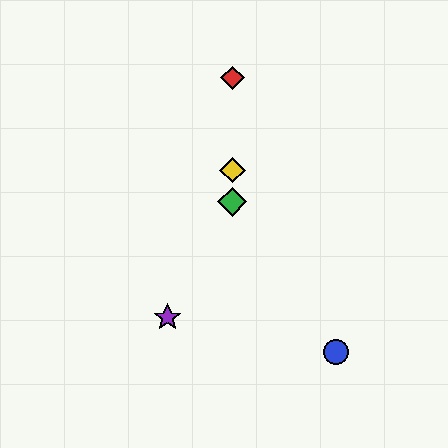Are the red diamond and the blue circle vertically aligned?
No, the red diamond is at x≈232 and the blue circle is at x≈336.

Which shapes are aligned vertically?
The red diamond, the green diamond, the yellow diamond are aligned vertically.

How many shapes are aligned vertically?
3 shapes (the red diamond, the green diamond, the yellow diamond) are aligned vertically.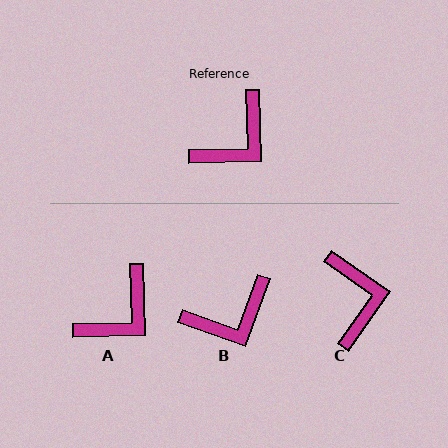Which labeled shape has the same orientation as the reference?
A.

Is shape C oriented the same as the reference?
No, it is off by about 53 degrees.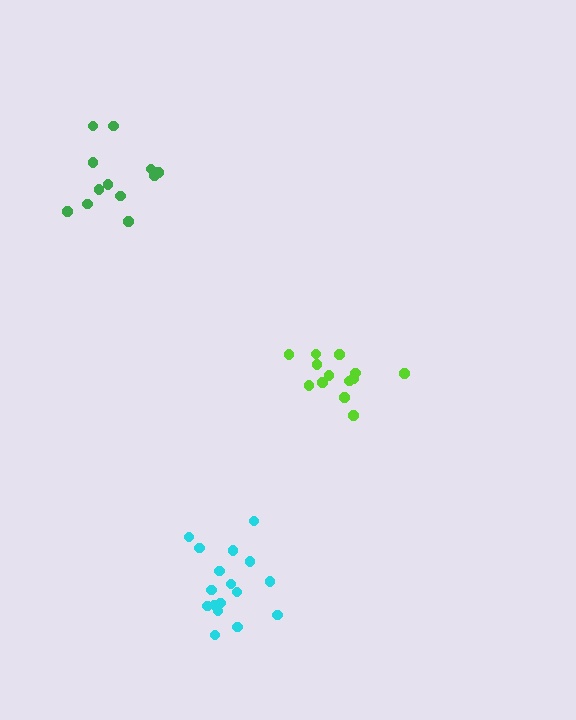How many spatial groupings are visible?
There are 3 spatial groupings.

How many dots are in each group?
Group 1: 12 dots, Group 2: 13 dots, Group 3: 17 dots (42 total).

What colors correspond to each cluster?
The clusters are colored: green, lime, cyan.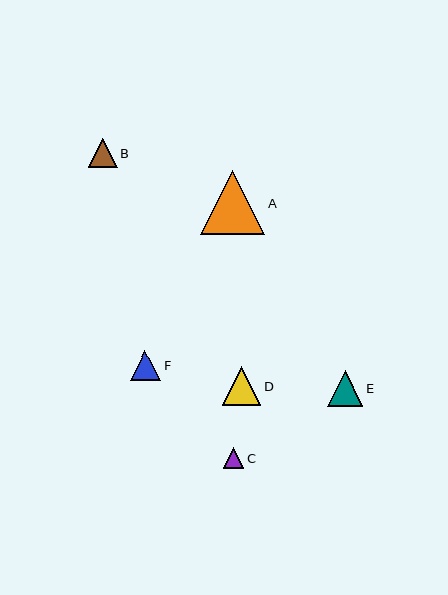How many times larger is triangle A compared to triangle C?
Triangle A is approximately 3.1 times the size of triangle C.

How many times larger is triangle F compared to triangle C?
Triangle F is approximately 1.5 times the size of triangle C.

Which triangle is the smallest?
Triangle C is the smallest with a size of approximately 21 pixels.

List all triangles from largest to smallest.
From largest to smallest: A, D, E, F, B, C.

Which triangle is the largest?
Triangle A is the largest with a size of approximately 65 pixels.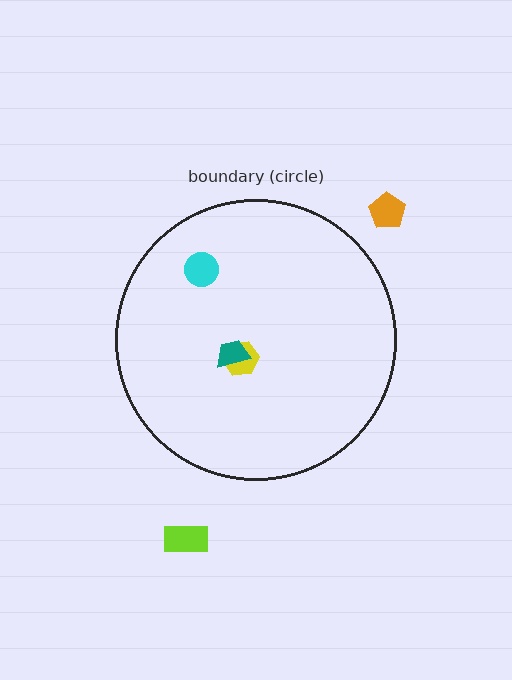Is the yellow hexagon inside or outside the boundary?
Inside.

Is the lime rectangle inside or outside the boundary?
Outside.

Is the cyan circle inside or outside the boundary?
Inside.